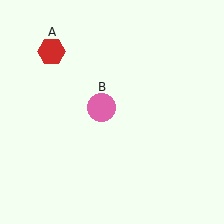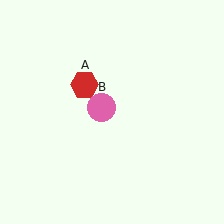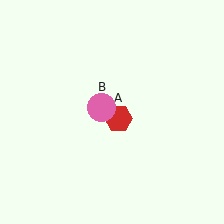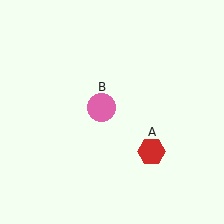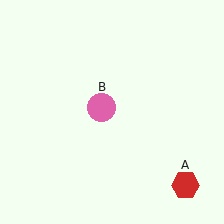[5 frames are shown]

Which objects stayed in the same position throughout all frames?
Pink circle (object B) remained stationary.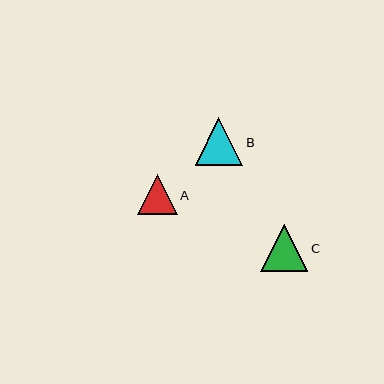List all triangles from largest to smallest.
From largest to smallest: B, C, A.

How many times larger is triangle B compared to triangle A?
Triangle B is approximately 1.2 times the size of triangle A.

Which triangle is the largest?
Triangle B is the largest with a size of approximately 48 pixels.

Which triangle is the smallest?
Triangle A is the smallest with a size of approximately 40 pixels.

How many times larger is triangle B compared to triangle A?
Triangle B is approximately 1.2 times the size of triangle A.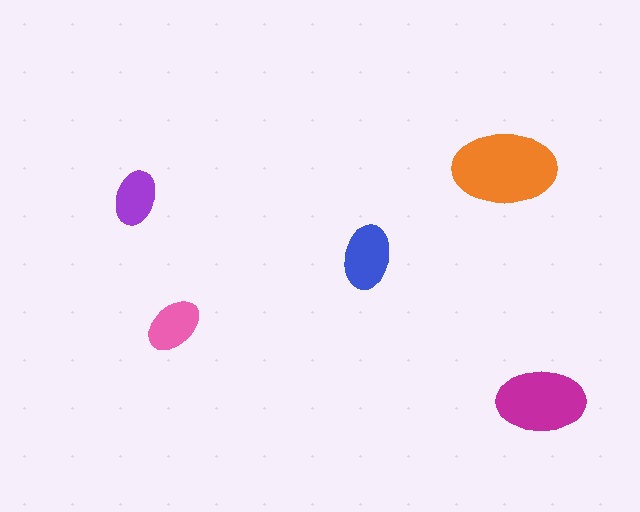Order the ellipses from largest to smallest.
the orange one, the magenta one, the blue one, the pink one, the purple one.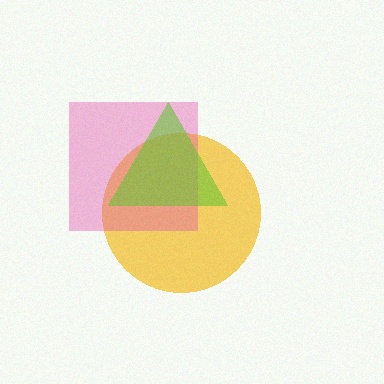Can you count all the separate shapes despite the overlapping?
Yes, there are 3 separate shapes.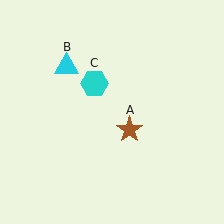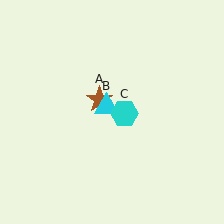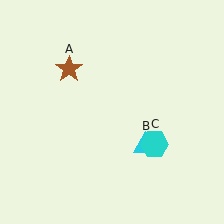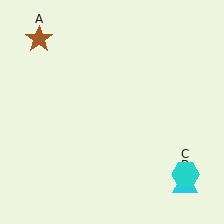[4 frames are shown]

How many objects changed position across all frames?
3 objects changed position: brown star (object A), cyan triangle (object B), cyan hexagon (object C).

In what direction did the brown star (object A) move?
The brown star (object A) moved up and to the left.